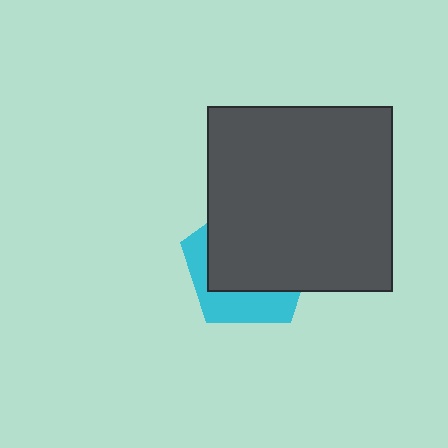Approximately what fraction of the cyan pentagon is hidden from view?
Roughly 65% of the cyan pentagon is hidden behind the dark gray square.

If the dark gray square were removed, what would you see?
You would see the complete cyan pentagon.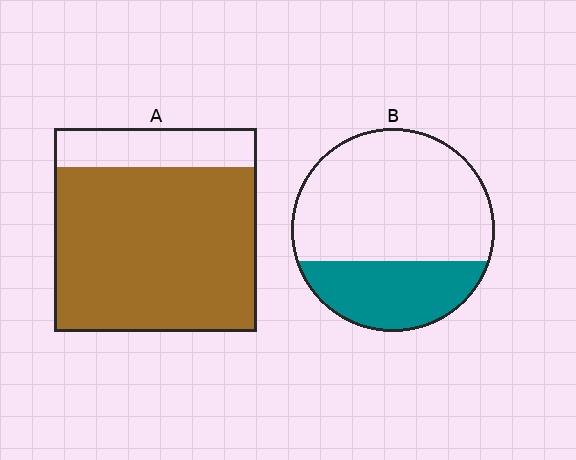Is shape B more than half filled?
No.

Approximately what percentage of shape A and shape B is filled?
A is approximately 80% and B is approximately 30%.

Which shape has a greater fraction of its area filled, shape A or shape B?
Shape A.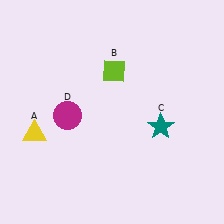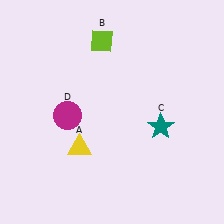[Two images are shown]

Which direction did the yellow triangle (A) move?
The yellow triangle (A) moved right.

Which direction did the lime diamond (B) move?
The lime diamond (B) moved up.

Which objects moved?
The objects that moved are: the yellow triangle (A), the lime diamond (B).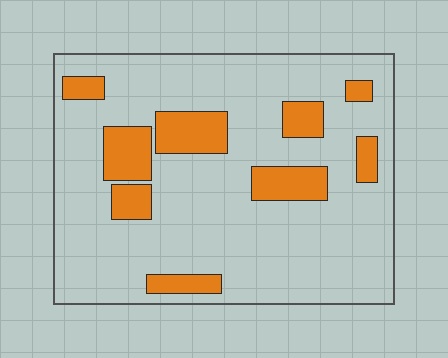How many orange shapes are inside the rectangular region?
9.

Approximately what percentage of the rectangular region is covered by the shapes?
Approximately 20%.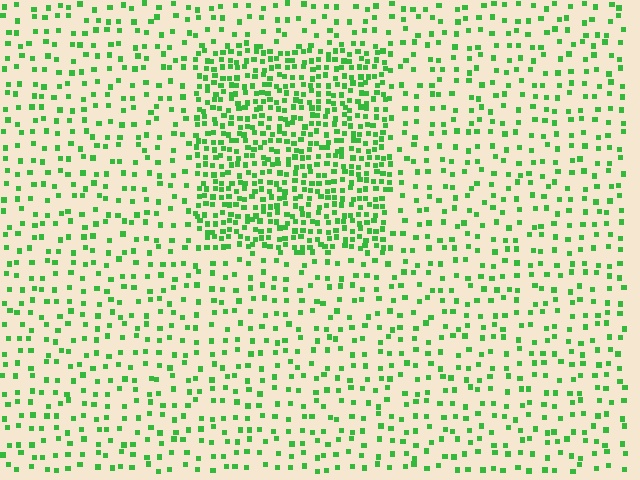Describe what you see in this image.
The image contains small green elements arranged at two different densities. A rectangle-shaped region is visible where the elements are more densely packed than the surrounding area.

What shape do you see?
I see a rectangle.